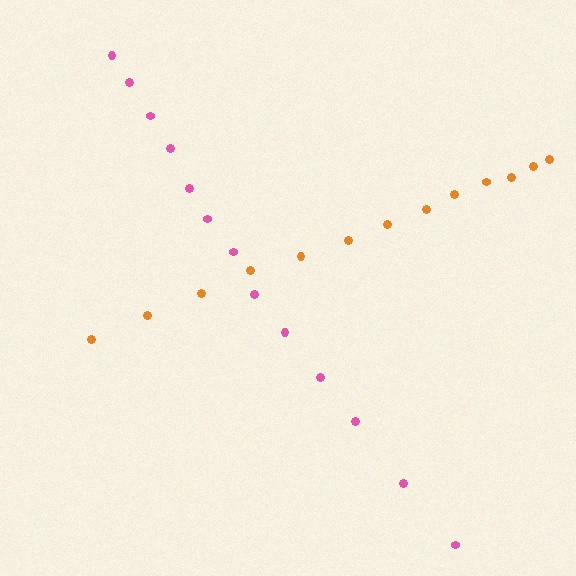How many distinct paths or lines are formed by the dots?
There are 2 distinct paths.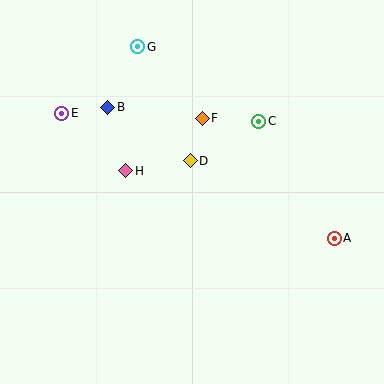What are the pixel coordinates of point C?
Point C is at (259, 121).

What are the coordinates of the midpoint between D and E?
The midpoint between D and E is at (126, 137).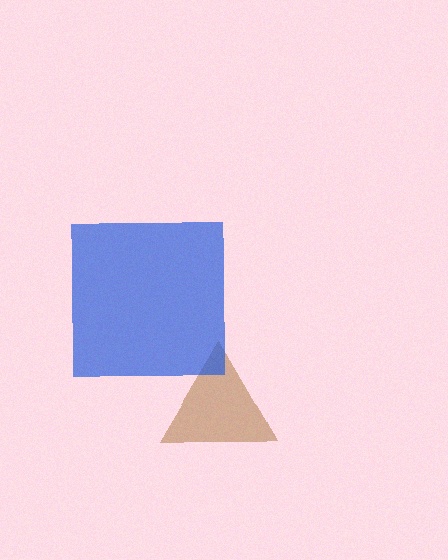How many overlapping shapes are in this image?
There are 2 overlapping shapes in the image.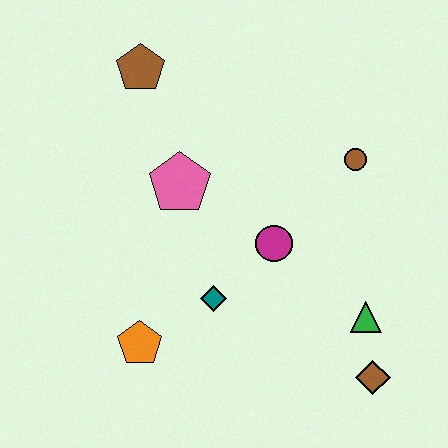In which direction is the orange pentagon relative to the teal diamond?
The orange pentagon is to the left of the teal diamond.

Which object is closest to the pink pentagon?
The magenta circle is closest to the pink pentagon.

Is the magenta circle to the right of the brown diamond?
No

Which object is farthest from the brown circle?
The orange pentagon is farthest from the brown circle.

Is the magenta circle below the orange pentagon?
No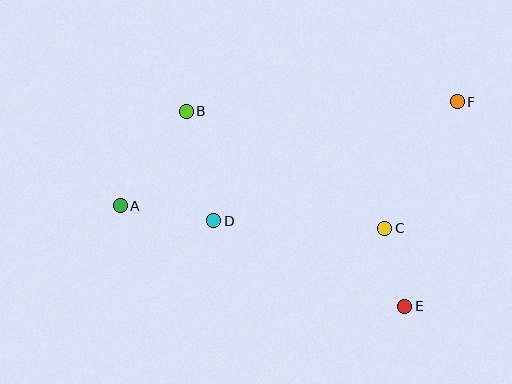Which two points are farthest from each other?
Points A and F are farthest from each other.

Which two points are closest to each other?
Points C and E are closest to each other.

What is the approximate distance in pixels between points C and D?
The distance between C and D is approximately 171 pixels.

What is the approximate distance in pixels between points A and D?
The distance between A and D is approximately 94 pixels.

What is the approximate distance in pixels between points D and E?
The distance between D and E is approximately 209 pixels.